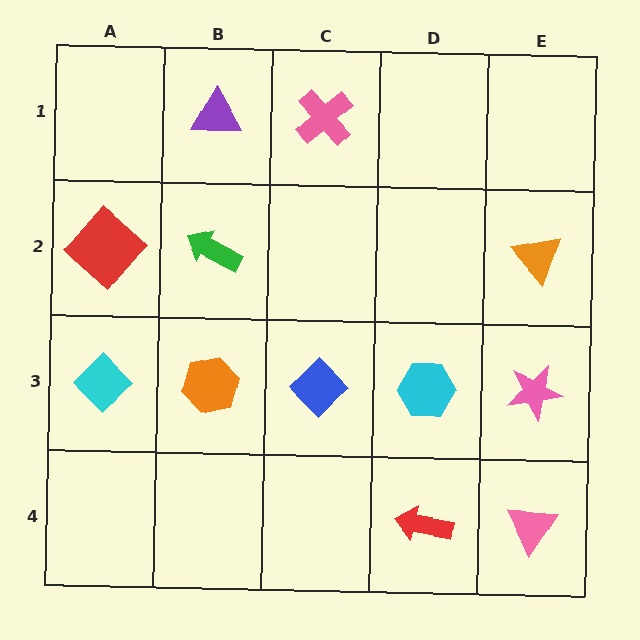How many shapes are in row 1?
2 shapes.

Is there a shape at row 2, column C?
No, that cell is empty.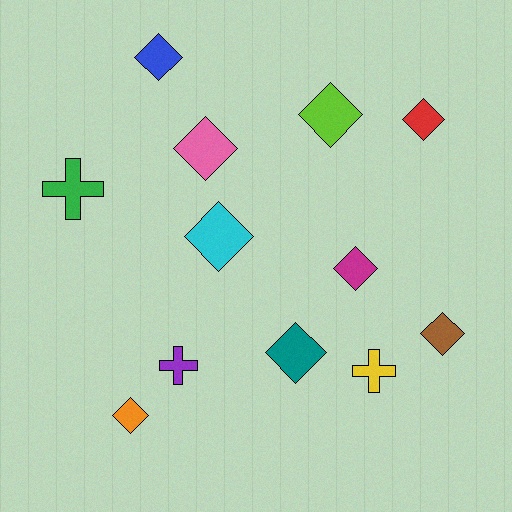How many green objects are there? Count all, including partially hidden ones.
There is 1 green object.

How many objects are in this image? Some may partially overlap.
There are 12 objects.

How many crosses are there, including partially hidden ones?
There are 3 crosses.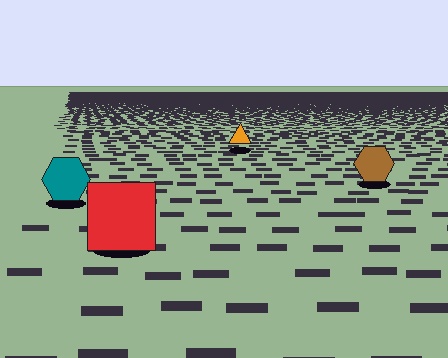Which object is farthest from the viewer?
The orange triangle is farthest from the viewer. It appears smaller and the ground texture around it is denser.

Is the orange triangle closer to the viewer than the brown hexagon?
No. The brown hexagon is closer — you can tell from the texture gradient: the ground texture is coarser near it.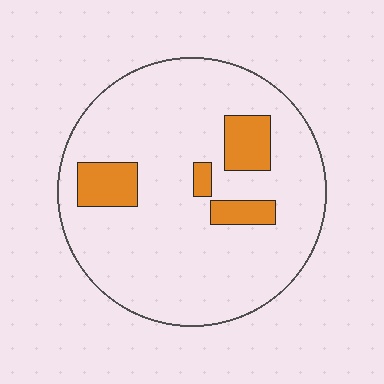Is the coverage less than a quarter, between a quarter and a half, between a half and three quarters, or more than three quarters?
Less than a quarter.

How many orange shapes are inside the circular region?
4.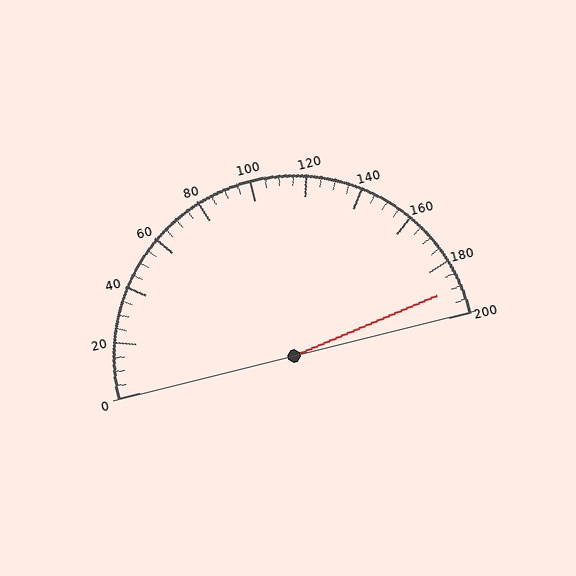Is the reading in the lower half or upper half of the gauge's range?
The reading is in the upper half of the range (0 to 200).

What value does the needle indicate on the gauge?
The needle indicates approximately 190.